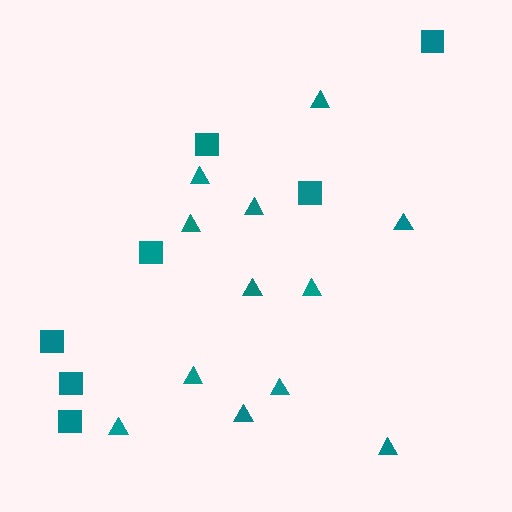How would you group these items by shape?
There are 2 groups: one group of squares (7) and one group of triangles (12).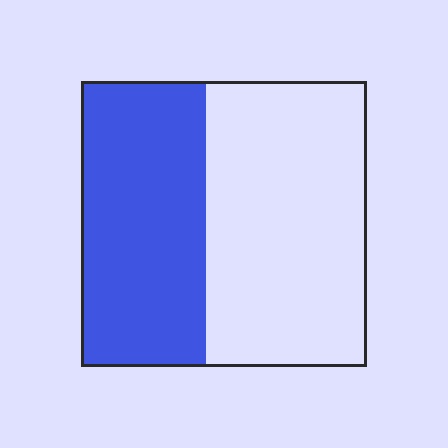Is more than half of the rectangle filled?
No.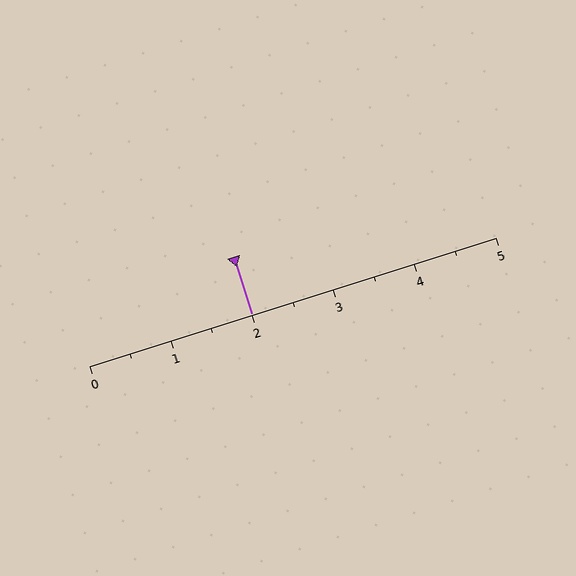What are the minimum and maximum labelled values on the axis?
The axis runs from 0 to 5.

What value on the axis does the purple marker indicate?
The marker indicates approximately 2.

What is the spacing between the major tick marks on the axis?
The major ticks are spaced 1 apart.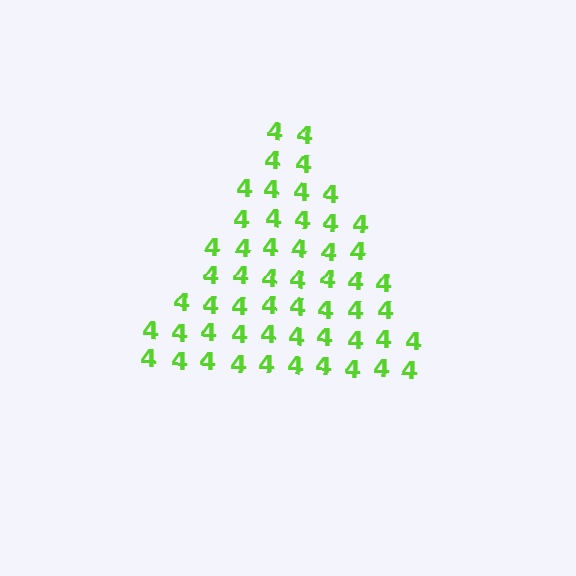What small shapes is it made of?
It is made of small digit 4's.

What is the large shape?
The large shape is a triangle.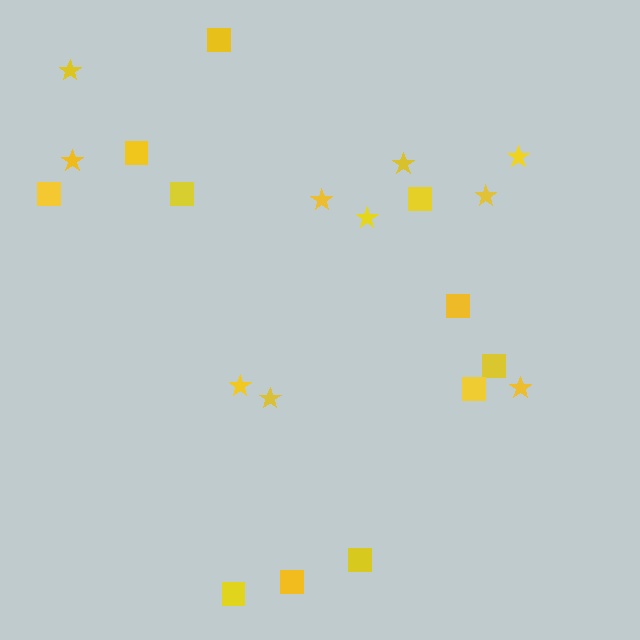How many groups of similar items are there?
There are 2 groups: one group of squares (11) and one group of stars (10).